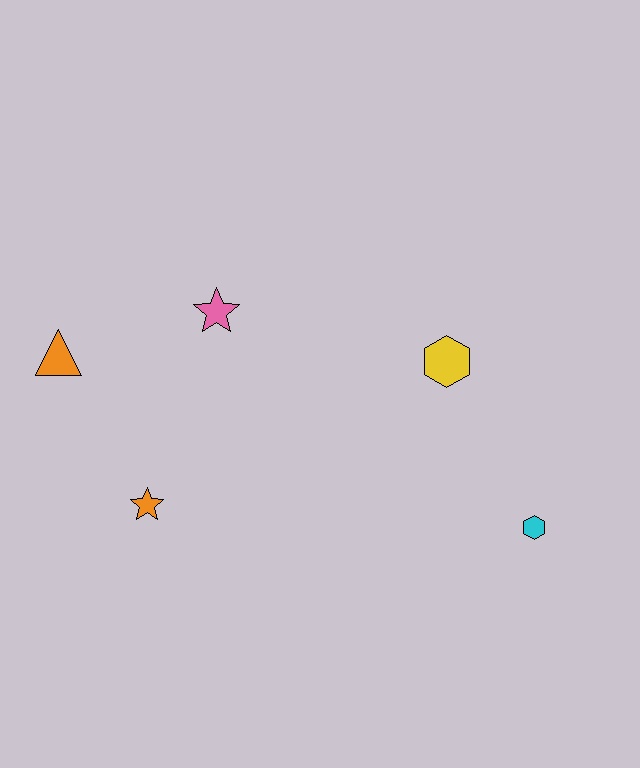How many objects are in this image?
There are 5 objects.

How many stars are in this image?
There are 2 stars.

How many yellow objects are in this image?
There is 1 yellow object.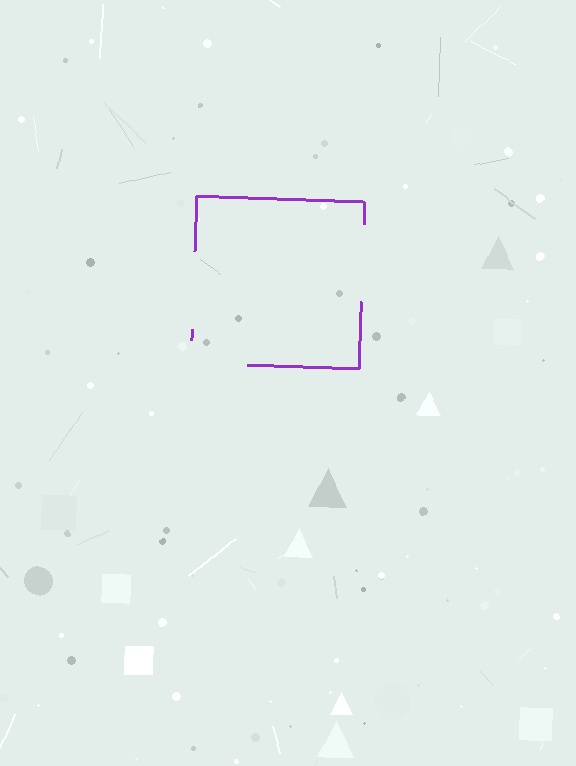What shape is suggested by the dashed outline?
The dashed outline suggests a square.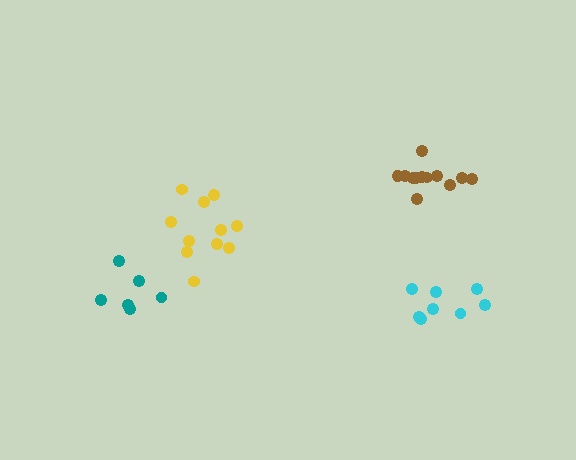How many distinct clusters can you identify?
There are 4 distinct clusters.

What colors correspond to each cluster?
The clusters are colored: brown, teal, yellow, cyan.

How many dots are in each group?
Group 1: 12 dots, Group 2: 6 dots, Group 3: 11 dots, Group 4: 8 dots (37 total).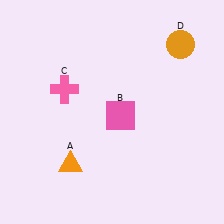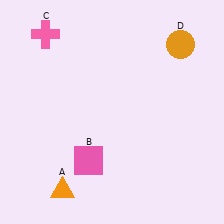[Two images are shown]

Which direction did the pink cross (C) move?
The pink cross (C) moved up.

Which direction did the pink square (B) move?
The pink square (B) moved down.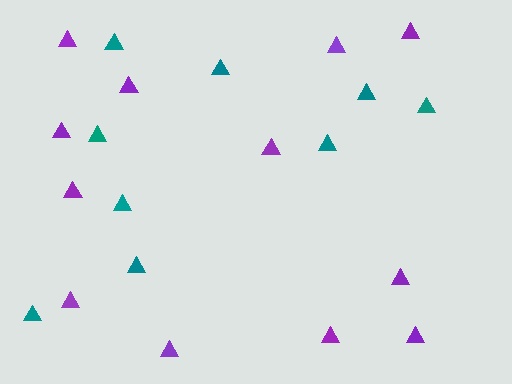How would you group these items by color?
There are 2 groups: one group of teal triangles (9) and one group of purple triangles (12).